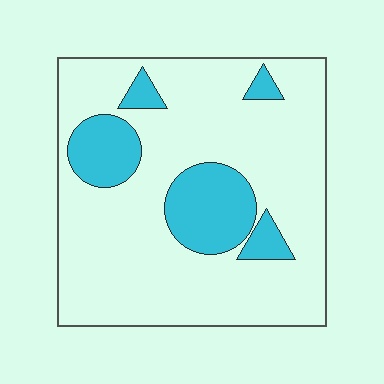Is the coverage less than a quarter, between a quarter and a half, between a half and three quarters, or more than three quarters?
Less than a quarter.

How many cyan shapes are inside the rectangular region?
5.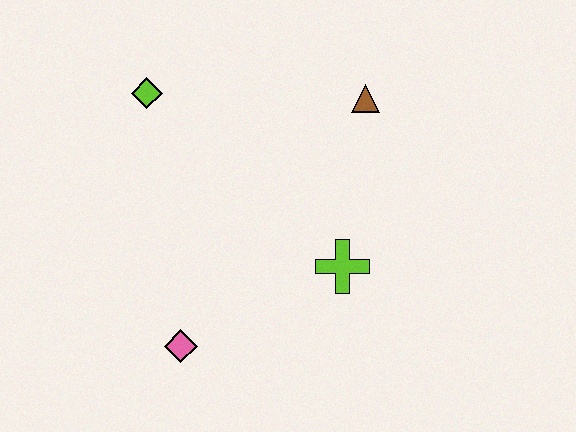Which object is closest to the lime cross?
The brown triangle is closest to the lime cross.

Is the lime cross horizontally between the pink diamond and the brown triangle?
Yes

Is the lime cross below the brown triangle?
Yes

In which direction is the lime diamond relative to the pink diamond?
The lime diamond is above the pink diamond.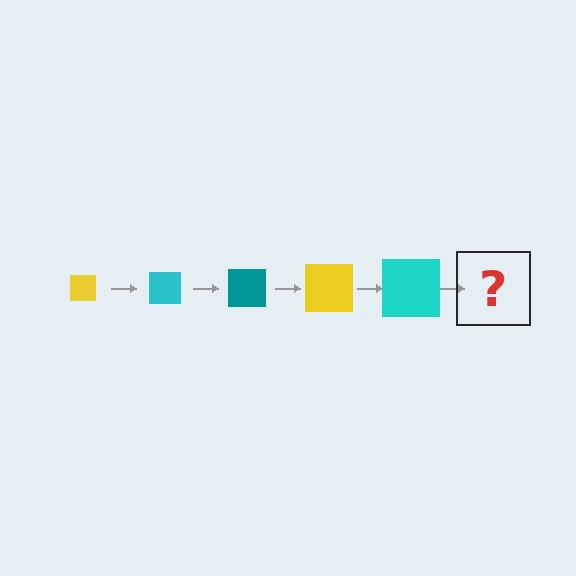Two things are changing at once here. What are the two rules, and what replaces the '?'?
The two rules are that the square grows larger each step and the color cycles through yellow, cyan, and teal. The '?' should be a teal square, larger than the previous one.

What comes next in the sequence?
The next element should be a teal square, larger than the previous one.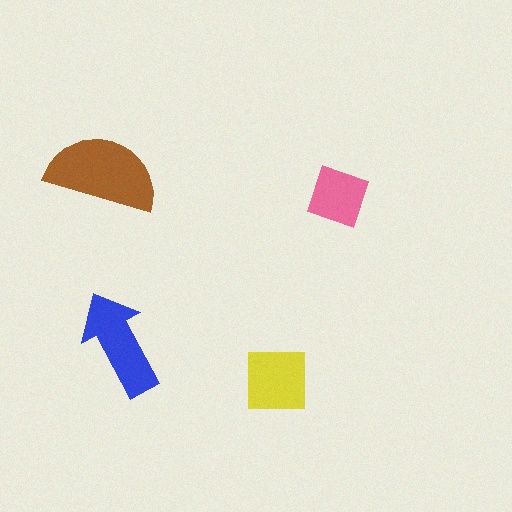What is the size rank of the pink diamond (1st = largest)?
4th.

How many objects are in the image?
There are 4 objects in the image.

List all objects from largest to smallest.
The brown semicircle, the blue arrow, the yellow square, the pink diamond.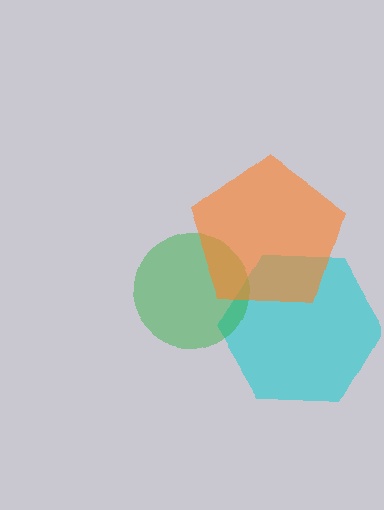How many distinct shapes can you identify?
There are 3 distinct shapes: a cyan hexagon, a green circle, an orange pentagon.